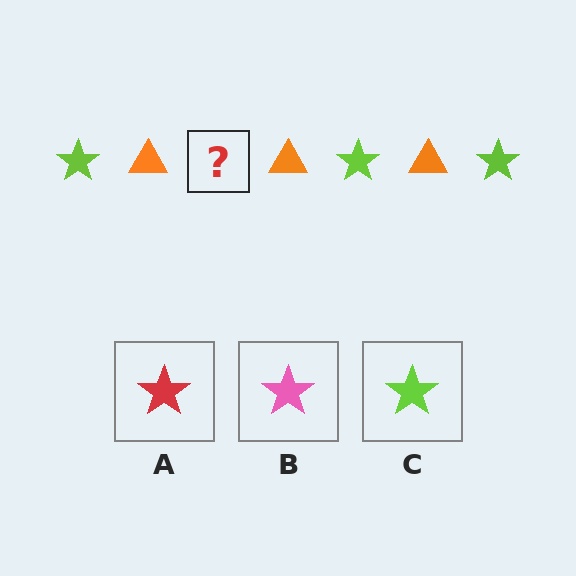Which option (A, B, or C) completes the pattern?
C.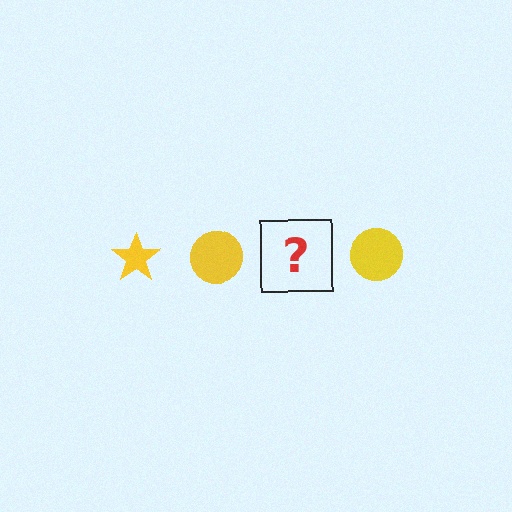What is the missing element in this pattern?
The missing element is a yellow star.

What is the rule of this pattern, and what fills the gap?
The rule is that the pattern cycles through star, circle shapes in yellow. The gap should be filled with a yellow star.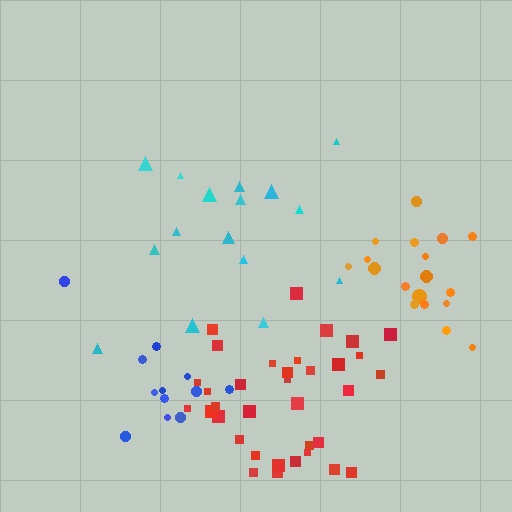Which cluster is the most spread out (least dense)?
Cyan.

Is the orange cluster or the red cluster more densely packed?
Orange.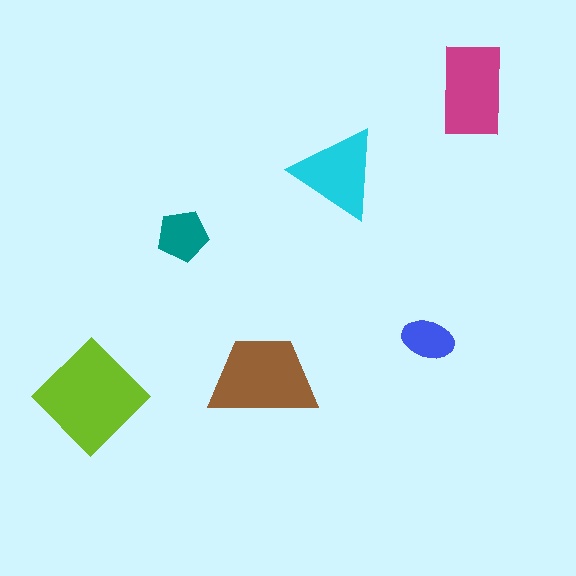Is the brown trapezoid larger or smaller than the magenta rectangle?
Larger.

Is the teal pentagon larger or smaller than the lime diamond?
Smaller.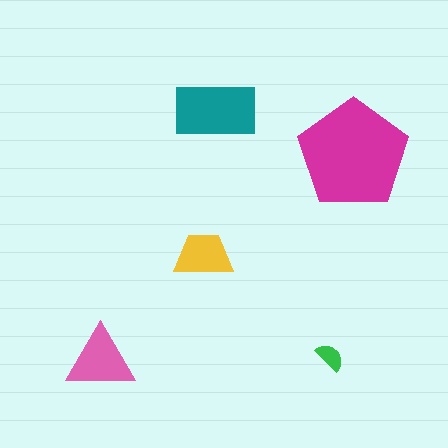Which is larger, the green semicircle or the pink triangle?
The pink triangle.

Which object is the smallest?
The green semicircle.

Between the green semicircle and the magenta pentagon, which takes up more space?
The magenta pentagon.